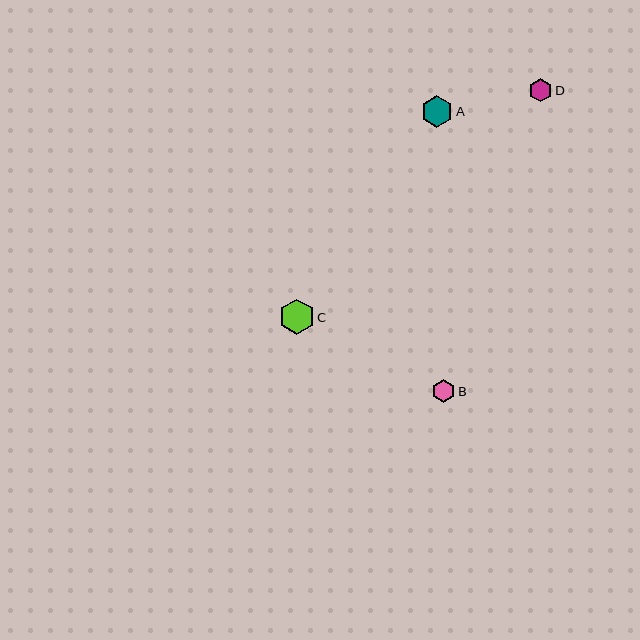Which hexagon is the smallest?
Hexagon B is the smallest with a size of approximately 23 pixels.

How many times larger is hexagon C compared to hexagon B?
Hexagon C is approximately 1.6 times the size of hexagon B.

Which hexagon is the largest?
Hexagon C is the largest with a size of approximately 35 pixels.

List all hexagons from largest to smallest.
From largest to smallest: C, A, D, B.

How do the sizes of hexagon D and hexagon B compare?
Hexagon D and hexagon B are approximately the same size.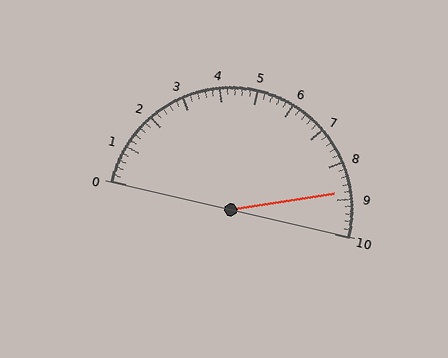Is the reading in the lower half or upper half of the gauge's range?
The reading is in the upper half of the range (0 to 10).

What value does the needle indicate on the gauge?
The needle indicates approximately 8.8.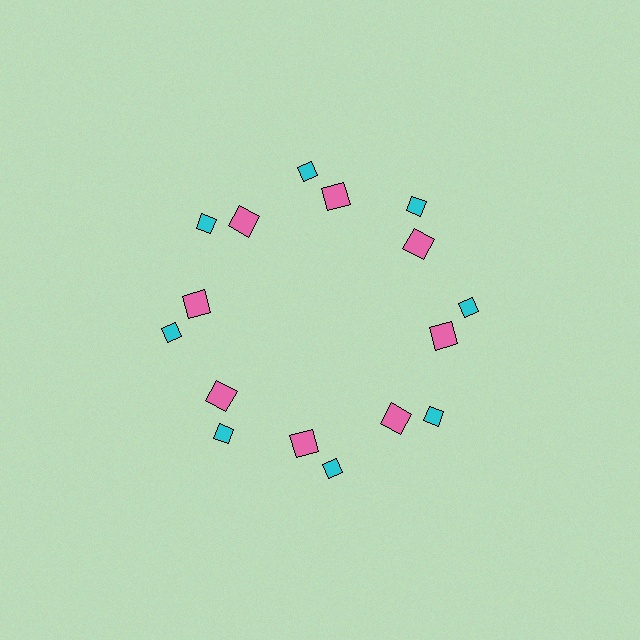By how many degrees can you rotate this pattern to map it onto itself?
The pattern maps onto itself every 45 degrees of rotation.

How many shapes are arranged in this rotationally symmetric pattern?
There are 16 shapes, arranged in 8 groups of 2.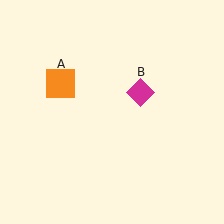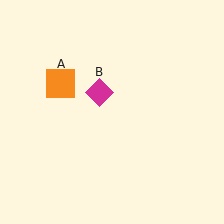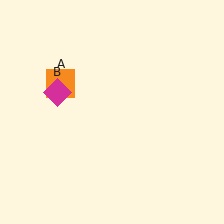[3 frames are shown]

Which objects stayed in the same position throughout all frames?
Orange square (object A) remained stationary.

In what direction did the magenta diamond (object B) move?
The magenta diamond (object B) moved left.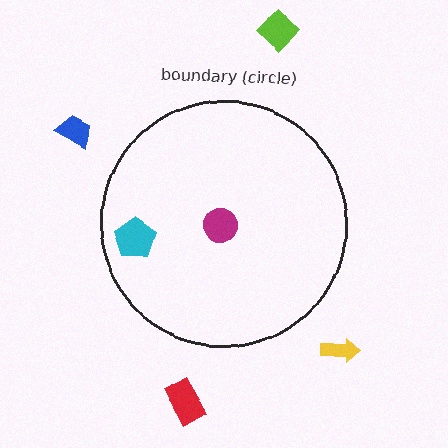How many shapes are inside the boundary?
2 inside, 4 outside.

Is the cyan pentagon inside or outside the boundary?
Inside.